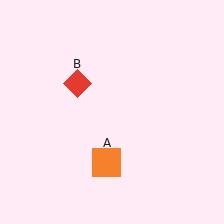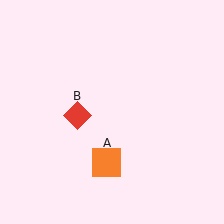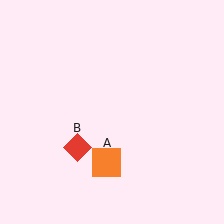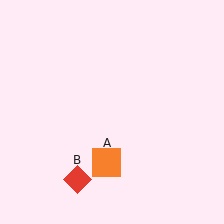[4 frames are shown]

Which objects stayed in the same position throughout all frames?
Orange square (object A) remained stationary.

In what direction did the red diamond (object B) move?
The red diamond (object B) moved down.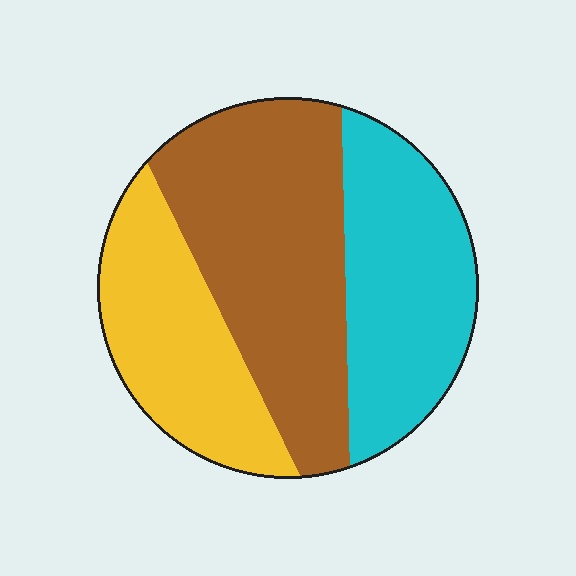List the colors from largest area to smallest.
From largest to smallest: brown, cyan, yellow.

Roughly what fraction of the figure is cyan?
Cyan takes up between a quarter and a half of the figure.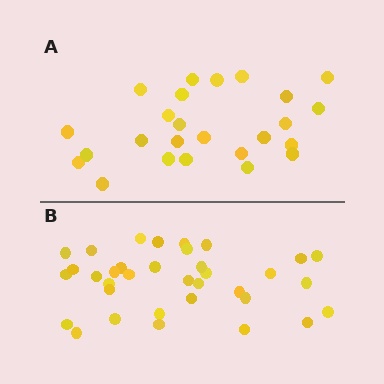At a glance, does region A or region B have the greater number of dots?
Region B (the bottom region) has more dots.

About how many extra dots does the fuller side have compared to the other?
Region B has roughly 10 or so more dots than region A.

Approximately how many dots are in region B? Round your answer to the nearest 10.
About 40 dots. (The exact count is 35, which rounds to 40.)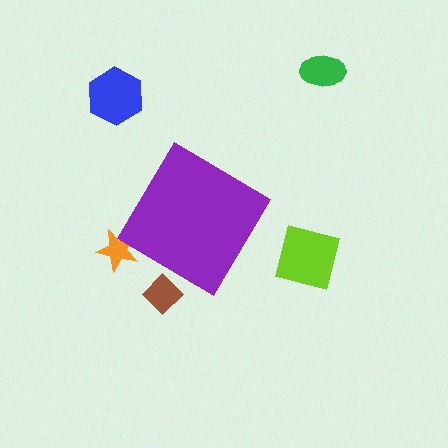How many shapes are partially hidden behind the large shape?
2 shapes are partially hidden.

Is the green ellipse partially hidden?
No, the green ellipse is fully visible.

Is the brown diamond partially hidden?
Yes, the brown diamond is partially hidden behind the purple diamond.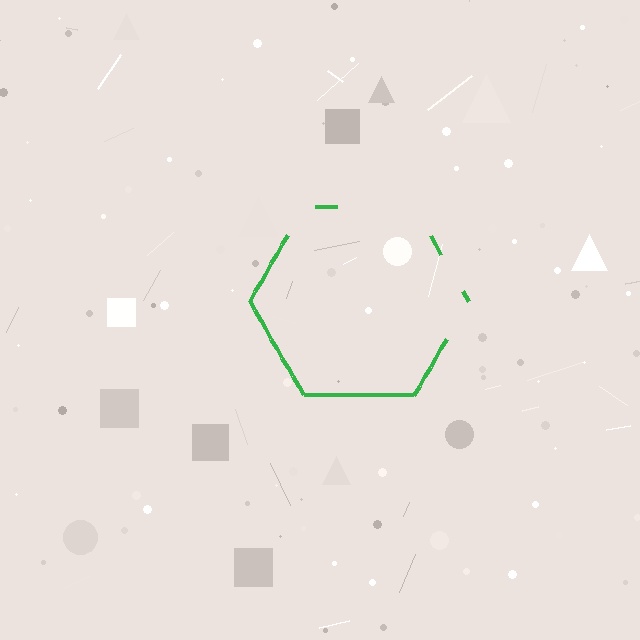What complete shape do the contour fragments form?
The contour fragments form a hexagon.